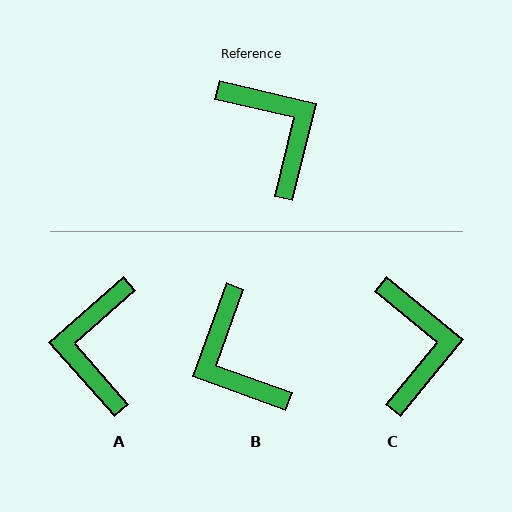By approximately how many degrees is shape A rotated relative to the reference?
Approximately 145 degrees counter-clockwise.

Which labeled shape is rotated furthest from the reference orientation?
B, about 174 degrees away.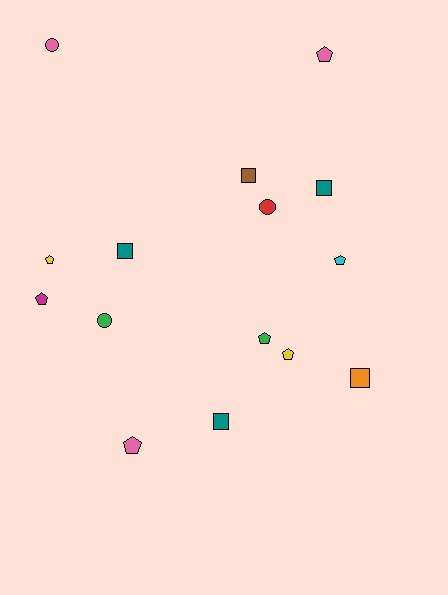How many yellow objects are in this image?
There are 2 yellow objects.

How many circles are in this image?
There are 3 circles.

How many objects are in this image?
There are 15 objects.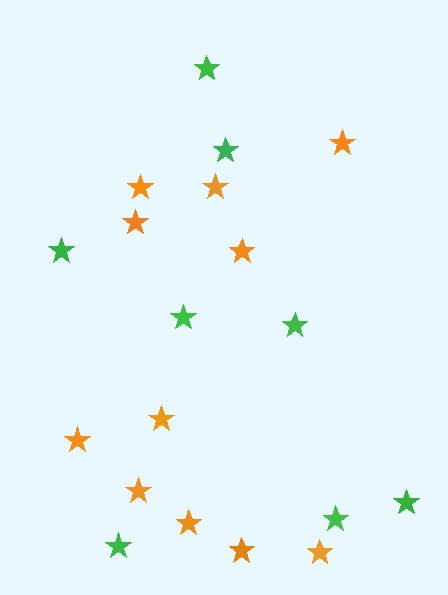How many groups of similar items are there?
There are 2 groups: one group of orange stars (11) and one group of green stars (8).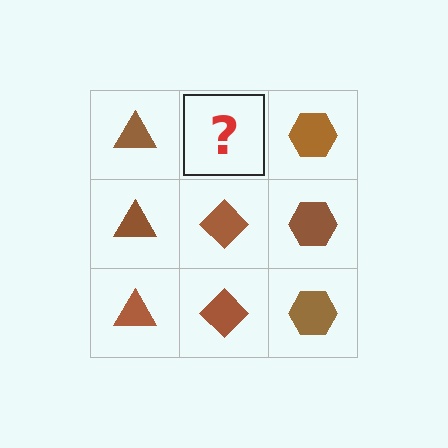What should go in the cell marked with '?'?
The missing cell should contain a brown diamond.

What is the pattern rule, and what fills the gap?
The rule is that each column has a consistent shape. The gap should be filled with a brown diamond.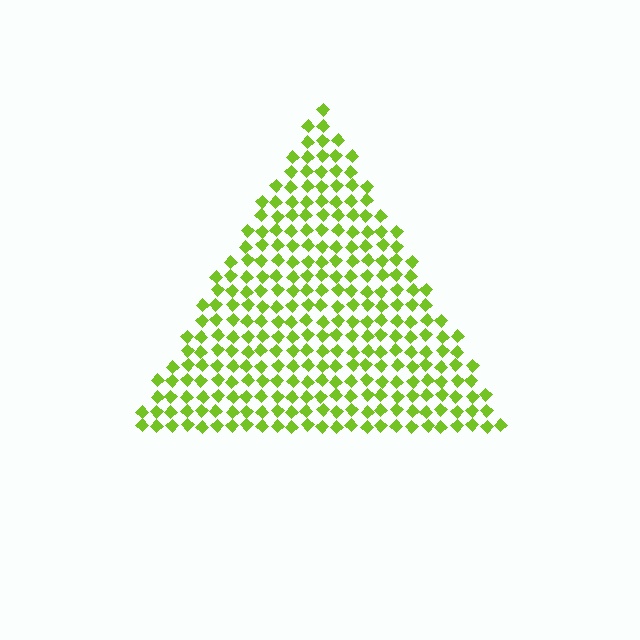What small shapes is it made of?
It is made of small diamonds.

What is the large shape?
The large shape is a triangle.